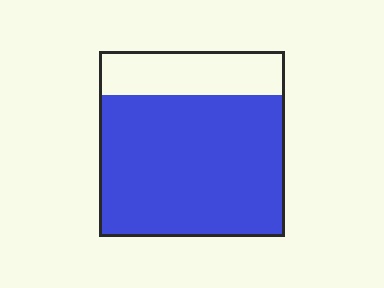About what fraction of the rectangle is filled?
About three quarters (3/4).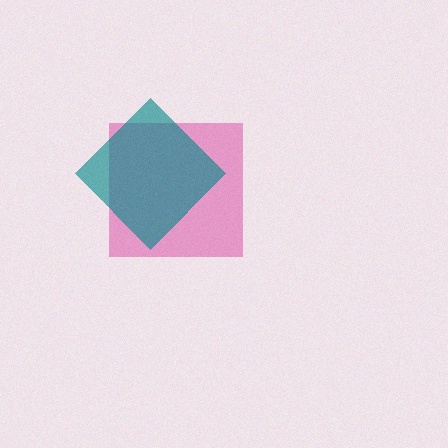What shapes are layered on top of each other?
The layered shapes are: a pink square, a teal diamond.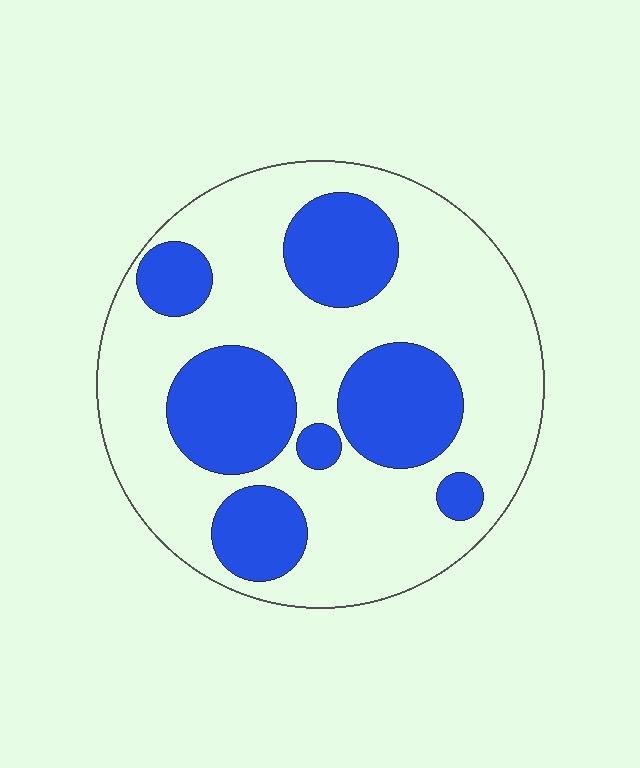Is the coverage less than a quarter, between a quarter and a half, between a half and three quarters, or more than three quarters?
Between a quarter and a half.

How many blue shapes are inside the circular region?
7.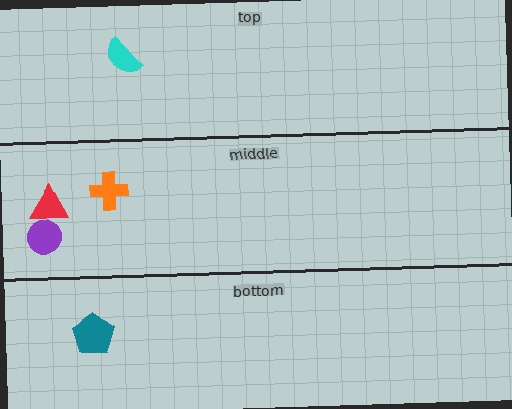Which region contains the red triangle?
The middle region.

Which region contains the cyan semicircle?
The top region.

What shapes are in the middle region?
The orange cross, the purple circle, the red triangle.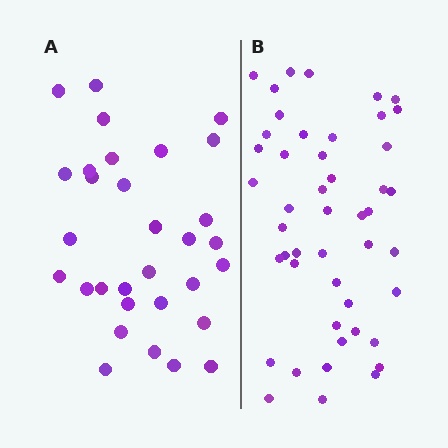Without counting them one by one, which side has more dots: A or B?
Region B (the right region) has more dots.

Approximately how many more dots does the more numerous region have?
Region B has approximately 15 more dots than region A.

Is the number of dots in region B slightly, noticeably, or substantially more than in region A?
Region B has substantially more. The ratio is roughly 1.5 to 1.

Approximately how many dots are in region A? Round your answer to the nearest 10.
About 30 dots. (The exact count is 31, which rounds to 30.)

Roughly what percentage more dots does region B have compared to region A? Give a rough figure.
About 50% more.